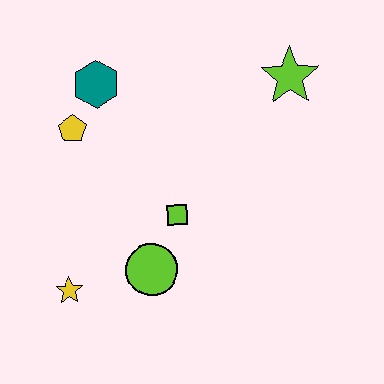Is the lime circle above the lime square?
No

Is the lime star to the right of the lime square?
Yes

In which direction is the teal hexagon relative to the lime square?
The teal hexagon is above the lime square.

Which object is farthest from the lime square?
The lime star is farthest from the lime square.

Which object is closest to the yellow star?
The lime circle is closest to the yellow star.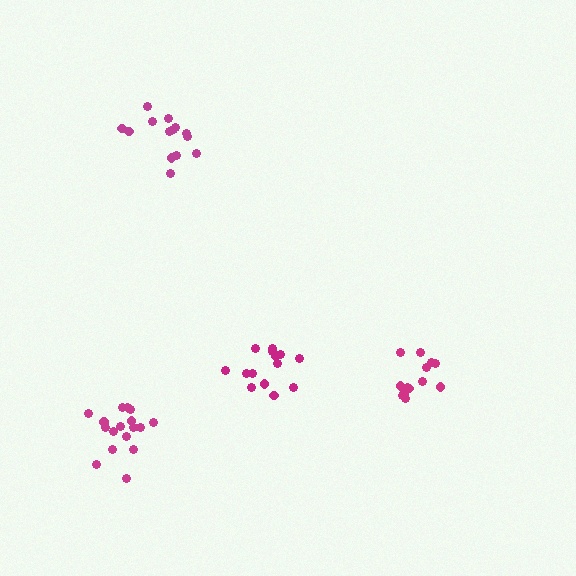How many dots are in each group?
Group 1: 17 dots, Group 2: 14 dots, Group 3: 13 dots, Group 4: 14 dots (58 total).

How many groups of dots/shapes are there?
There are 4 groups.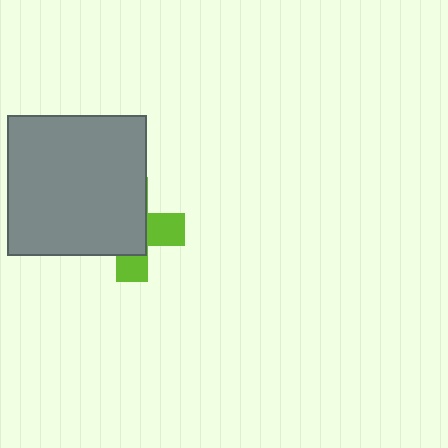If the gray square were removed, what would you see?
You would see the complete lime cross.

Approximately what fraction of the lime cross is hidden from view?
Roughly 64% of the lime cross is hidden behind the gray square.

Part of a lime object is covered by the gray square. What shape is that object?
It is a cross.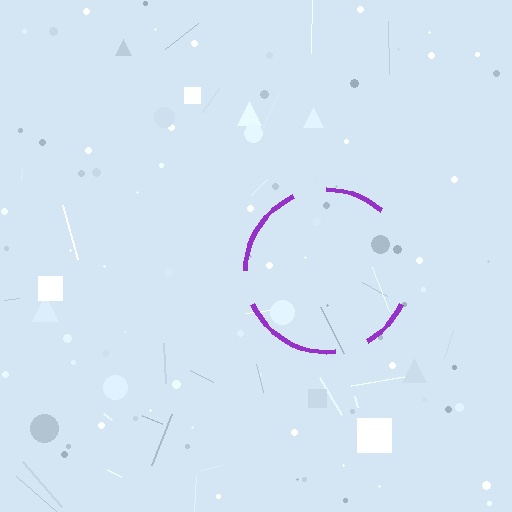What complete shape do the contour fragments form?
The contour fragments form a circle.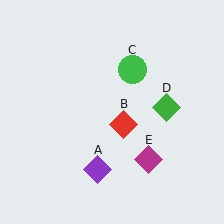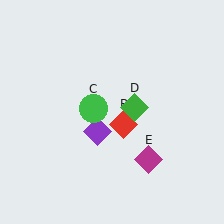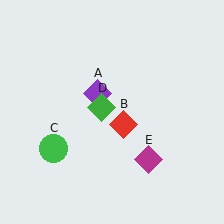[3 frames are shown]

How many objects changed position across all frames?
3 objects changed position: purple diamond (object A), green circle (object C), green diamond (object D).